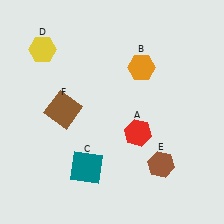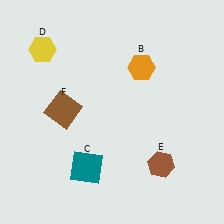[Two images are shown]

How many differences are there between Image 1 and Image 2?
There is 1 difference between the two images.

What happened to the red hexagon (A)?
The red hexagon (A) was removed in Image 2. It was in the bottom-right area of Image 1.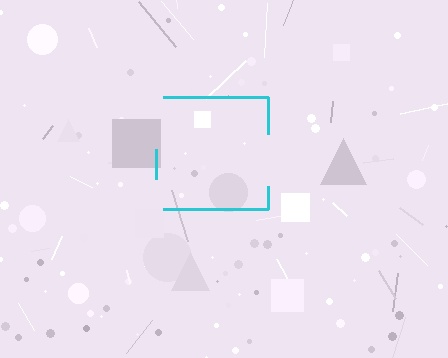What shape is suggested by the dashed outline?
The dashed outline suggests a square.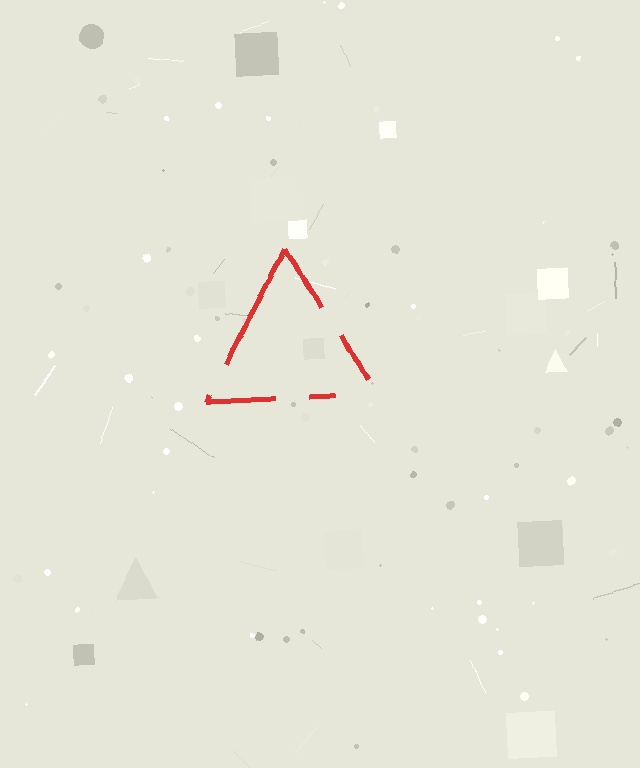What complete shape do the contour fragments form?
The contour fragments form a triangle.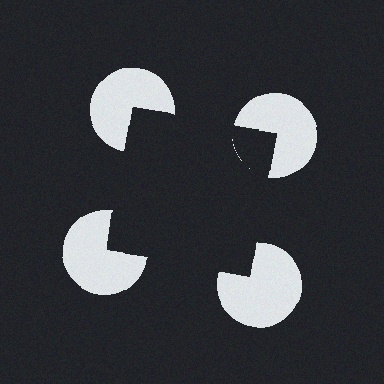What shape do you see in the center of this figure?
An illusory square — its edges are inferred from the aligned wedge cuts in the pac-man discs, not physically drawn.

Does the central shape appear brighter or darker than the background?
It typically appears slightly darker than the background, even though no actual brightness change is drawn.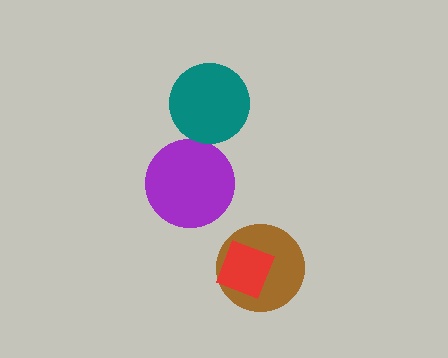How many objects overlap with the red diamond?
1 object overlaps with the red diamond.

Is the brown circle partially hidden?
Yes, it is partially covered by another shape.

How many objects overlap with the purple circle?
0 objects overlap with the purple circle.